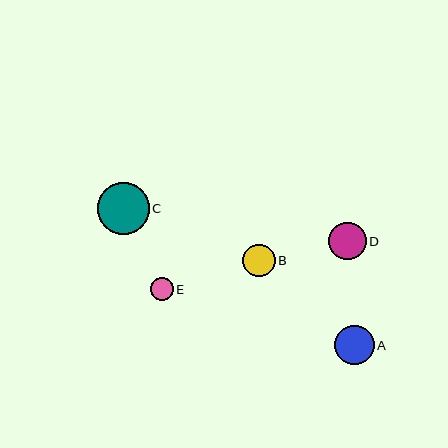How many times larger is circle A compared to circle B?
Circle A is approximately 1.2 times the size of circle B.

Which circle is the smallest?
Circle E is the smallest with a size of approximately 23 pixels.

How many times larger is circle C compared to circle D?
Circle C is approximately 1.4 times the size of circle D.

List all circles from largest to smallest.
From largest to smallest: C, A, D, B, E.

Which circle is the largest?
Circle C is the largest with a size of approximately 52 pixels.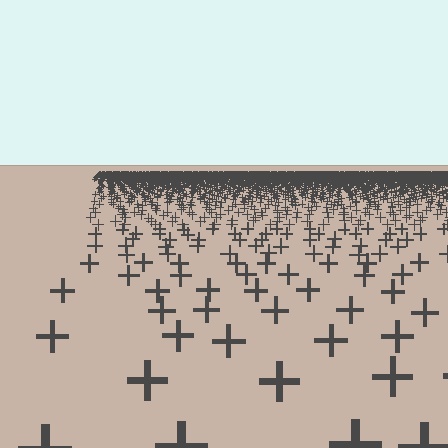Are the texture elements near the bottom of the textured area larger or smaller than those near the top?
Larger. Near the bottom, elements are closer to the viewer and appear at a bigger on-screen size.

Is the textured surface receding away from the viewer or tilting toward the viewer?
The surface is receding away from the viewer. Texture elements get smaller and denser toward the top.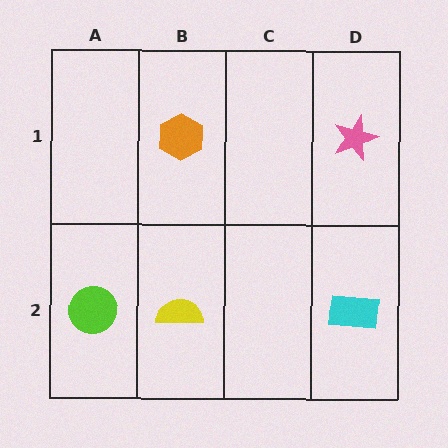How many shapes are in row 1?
2 shapes.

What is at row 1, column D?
A pink star.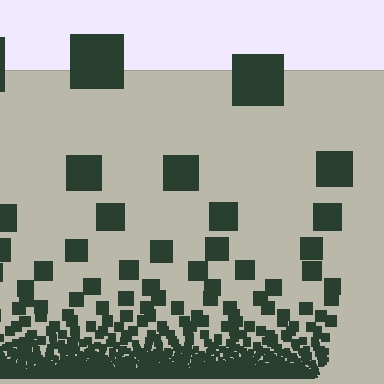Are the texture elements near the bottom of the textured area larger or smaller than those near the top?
Smaller. The gradient is inverted — elements near the bottom are smaller and denser.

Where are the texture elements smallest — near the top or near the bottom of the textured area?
Near the bottom.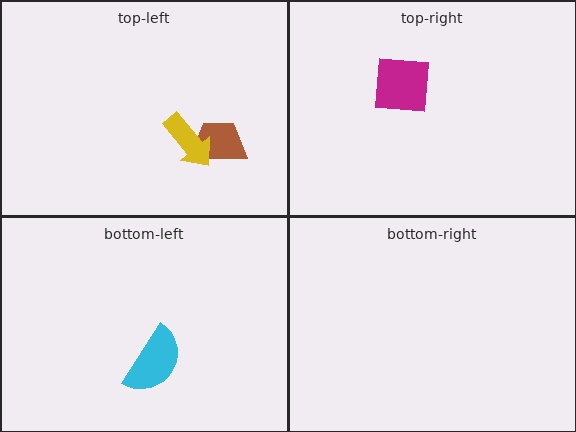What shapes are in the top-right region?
The magenta square.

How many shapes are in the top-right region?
1.